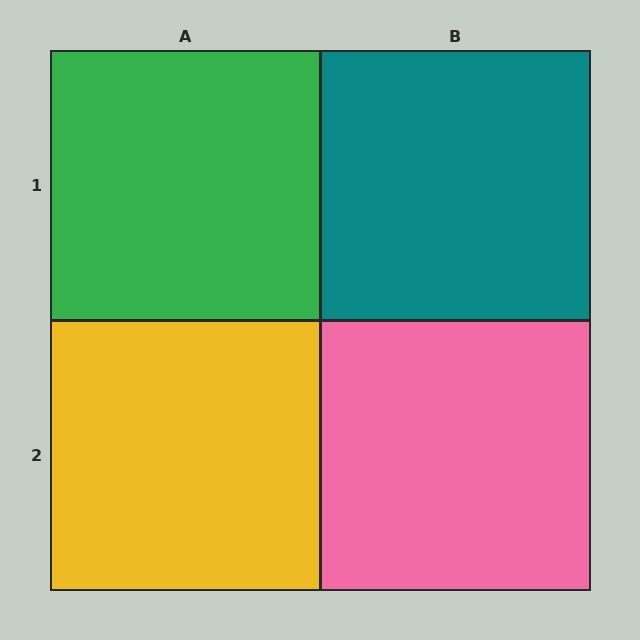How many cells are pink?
1 cell is pink.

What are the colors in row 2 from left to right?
Yellow, pink.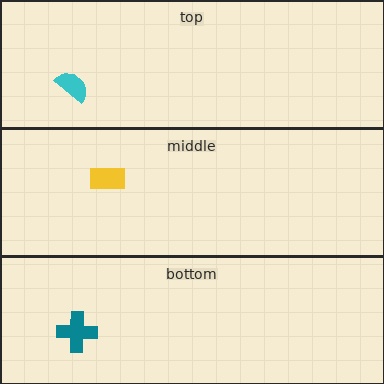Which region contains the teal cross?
The bottom region.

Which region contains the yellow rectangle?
The middle region.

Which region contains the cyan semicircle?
The top region.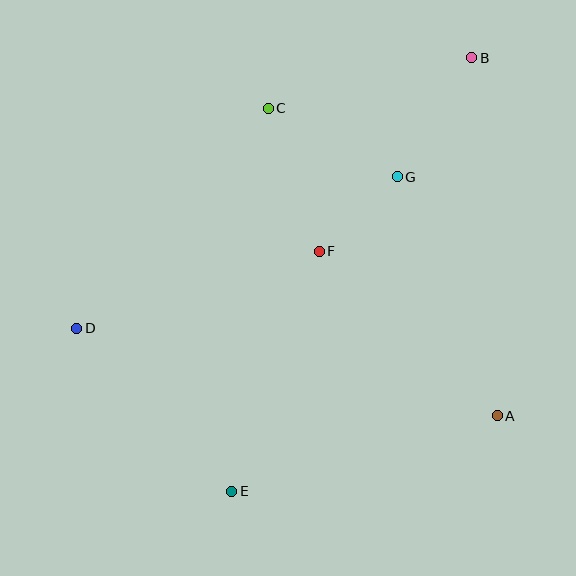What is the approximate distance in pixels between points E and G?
The distance between E and G is approximately 355 pixels.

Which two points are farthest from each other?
Points B and E are farthest from each other.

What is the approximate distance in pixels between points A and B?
The distance between A and B is approximately 359 pixels.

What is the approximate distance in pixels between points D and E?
The distance between D and E is approximately 225 pixels.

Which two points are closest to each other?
Points F and G are closest to each other.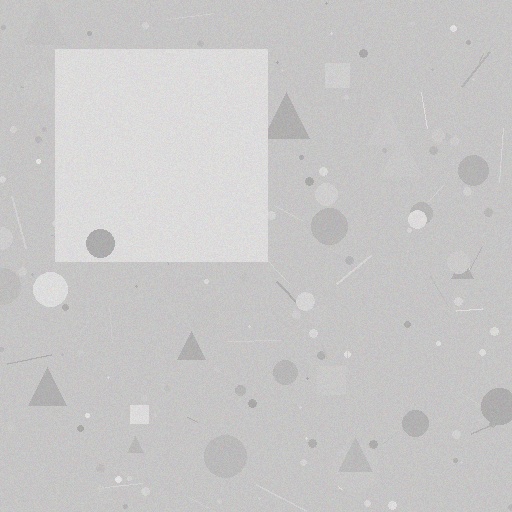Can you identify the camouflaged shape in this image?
The camouflaged shape is a square.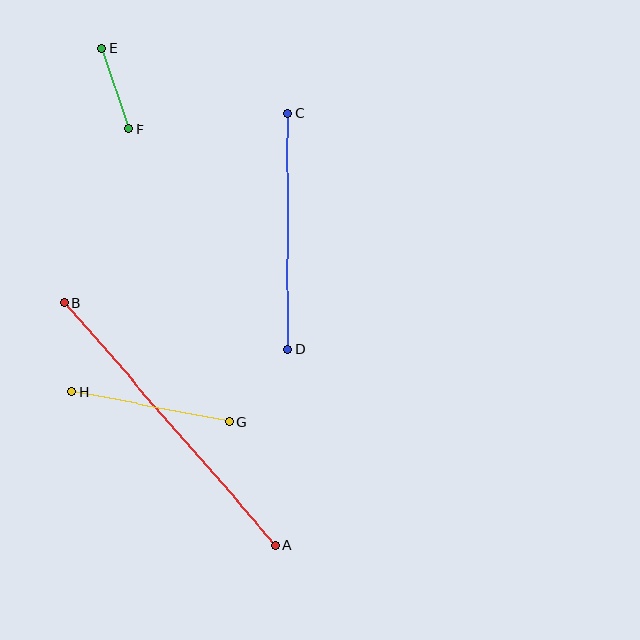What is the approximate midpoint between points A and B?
The midpoint is at approximately (170, 424) pixels.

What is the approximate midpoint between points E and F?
The midpoint is at approximately (115, 89) pixels.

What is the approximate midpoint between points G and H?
The midpoint is at approximately (151, 407) pixels.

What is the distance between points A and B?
The distance is approximately 321 pixels.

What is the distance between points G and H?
The distance is approximately 160 pixels.